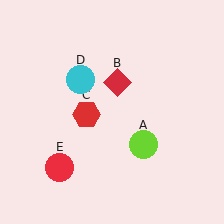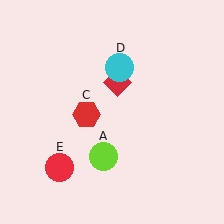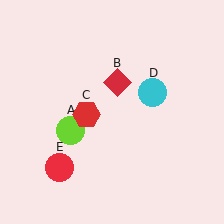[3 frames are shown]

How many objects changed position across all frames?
2 objects changed position: lime circle (object A), cyan circle (object D).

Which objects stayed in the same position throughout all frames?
Red diamond (object B) and red hexagon (object C) and red circle (object E) remained stationary.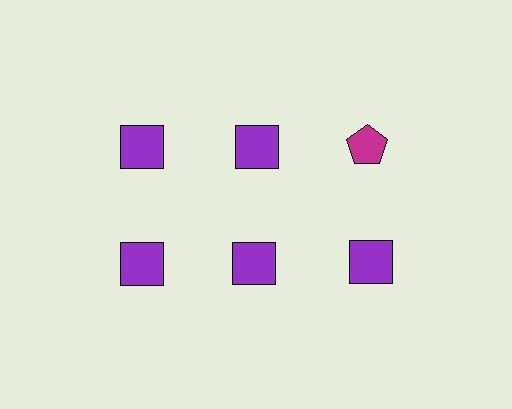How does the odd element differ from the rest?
It differs in both color (magenta instead of purple) and shape (pentagon instead of square).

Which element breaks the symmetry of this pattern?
The magenta pentagon in the top row, center column breaks the symmetry. All other shapes are purple squares.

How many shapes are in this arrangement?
There are 6 shapes arranged in a grid pattern.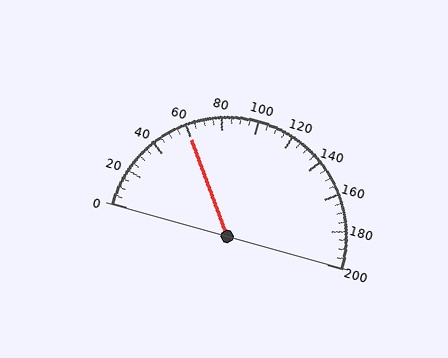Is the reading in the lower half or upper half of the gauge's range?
The reading is in the lower half of the range (0 to 200).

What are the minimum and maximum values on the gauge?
The gauge ranges from 0 to 200.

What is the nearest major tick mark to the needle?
The nearest major tick mark is 60.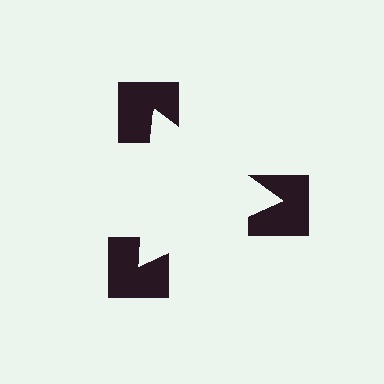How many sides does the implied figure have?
3 sides.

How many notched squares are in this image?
There are 3 — one at each vertex of the illusory triangle.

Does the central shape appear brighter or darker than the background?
It typically appears slightly brighter than the background, even though no actual brightness change is drawn.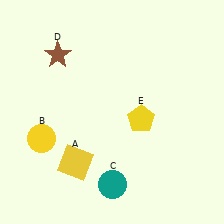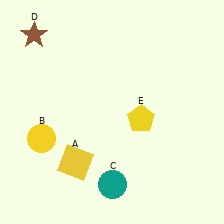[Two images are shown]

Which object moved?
The brown star (D) moved left.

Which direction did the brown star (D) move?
The brown star (D) moved left.